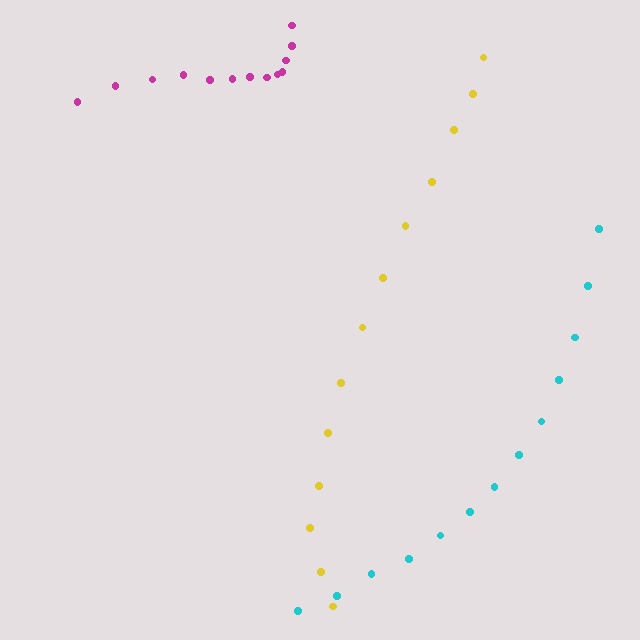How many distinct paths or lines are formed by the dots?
There are 3 distinct paths.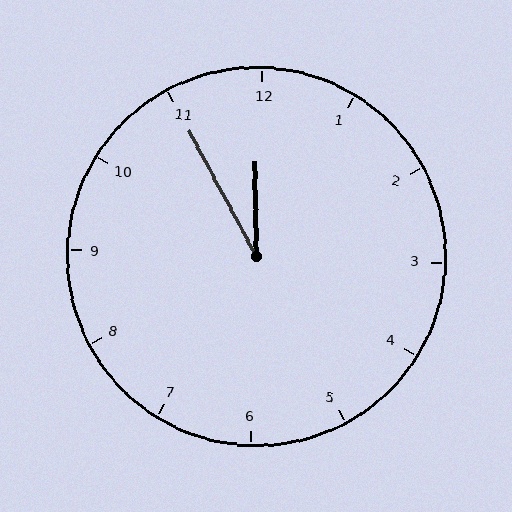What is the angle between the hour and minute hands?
Approximately 28 degrees.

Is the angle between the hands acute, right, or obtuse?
It is acute.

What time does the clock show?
11:55.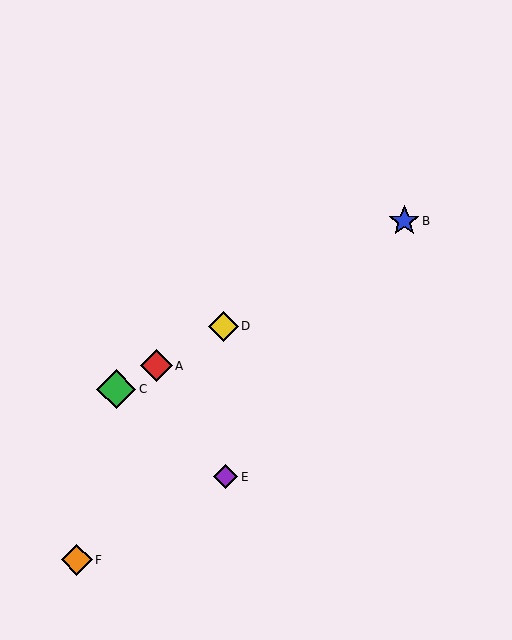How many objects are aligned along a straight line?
4 objects (A, B, C, D) are aligned along a straight line.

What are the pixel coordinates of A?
Object A is at (157, 366).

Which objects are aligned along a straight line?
Objects A, B, C, D are aligned along a straight line.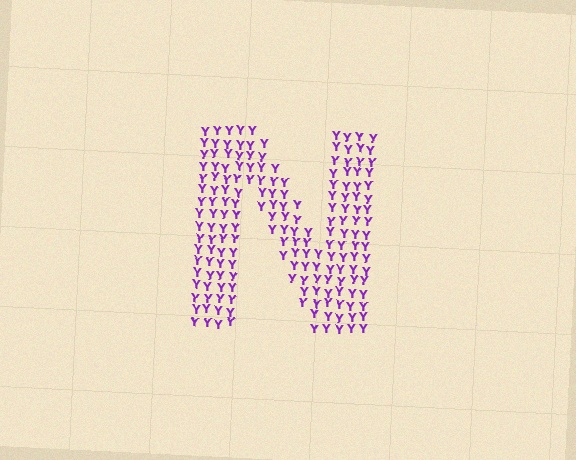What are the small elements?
The small elements are letter Y's.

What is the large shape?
The large shape is the letter N.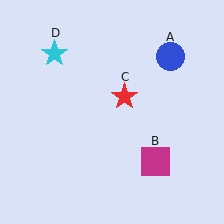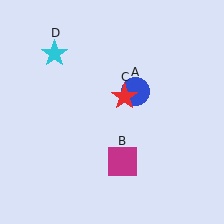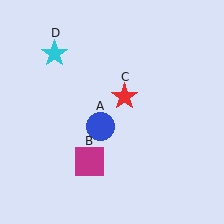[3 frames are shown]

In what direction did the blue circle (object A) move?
The blue circle (object A) moved down and to the left.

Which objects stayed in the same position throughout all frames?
Red star (object C) and cyan star (object D) remained stationary.